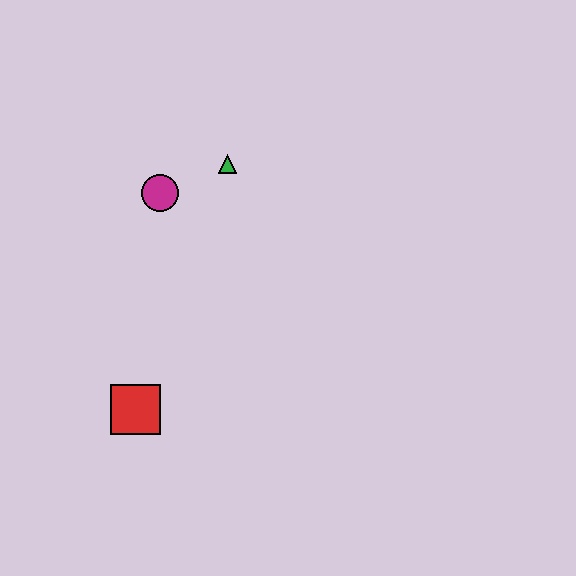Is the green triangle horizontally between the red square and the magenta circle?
No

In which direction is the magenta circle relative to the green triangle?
The magenta circle is to the left of the green triangle.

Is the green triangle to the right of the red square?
Yes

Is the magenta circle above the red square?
Yes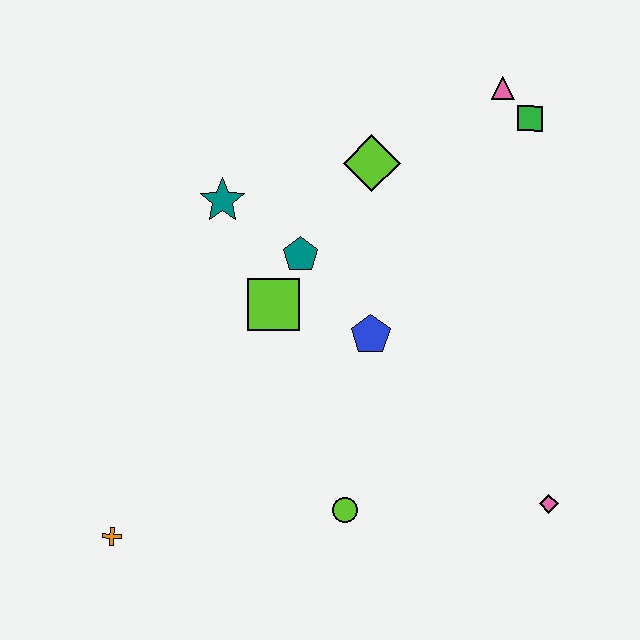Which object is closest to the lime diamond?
The teal pentagon is closest to the lime diamond.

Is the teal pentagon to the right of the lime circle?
No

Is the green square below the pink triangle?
Yes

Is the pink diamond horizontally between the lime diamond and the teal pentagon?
No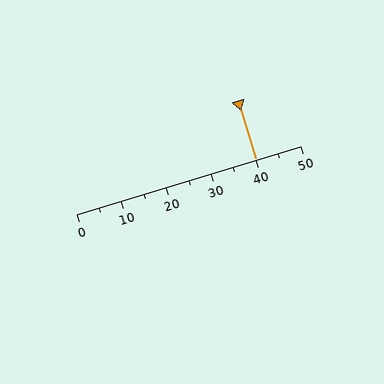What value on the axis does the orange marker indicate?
The marker indicates approximately 40.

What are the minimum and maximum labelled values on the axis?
The axis runs from 0 to 50.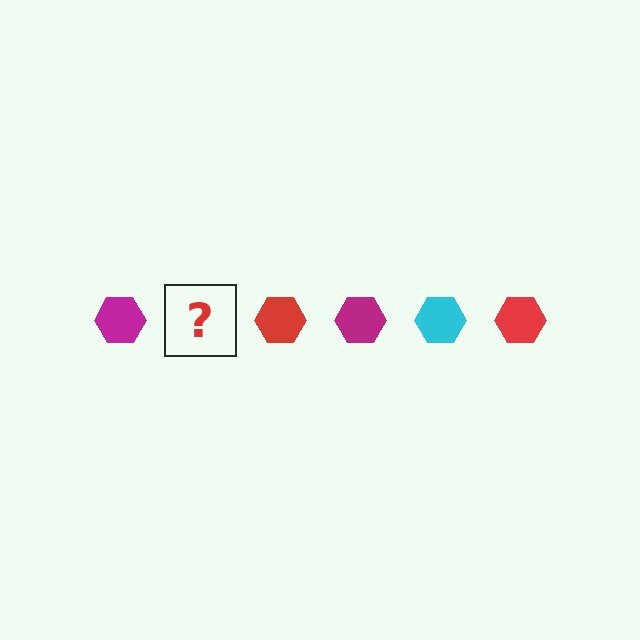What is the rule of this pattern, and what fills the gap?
The rule is that the pattern cycles through magenta, cyan, red hexagons. The gap should be filled with a cyan hexagon.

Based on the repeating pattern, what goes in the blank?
The blank should be a cyan hexagon.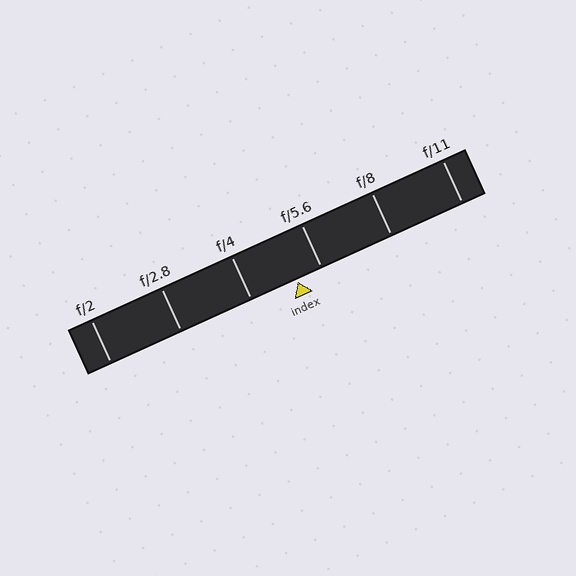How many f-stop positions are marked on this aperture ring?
There are 6 f-stop positions marked.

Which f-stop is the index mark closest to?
The index mark is closest to f/5.6.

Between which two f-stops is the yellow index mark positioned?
The index mark is between f/4 and f/5.6.